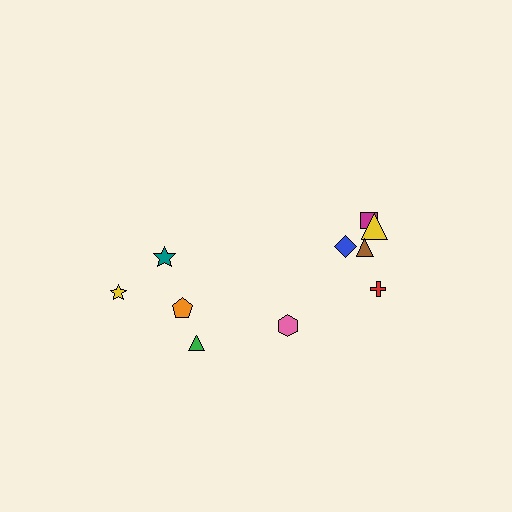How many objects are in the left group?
There are 4 objects.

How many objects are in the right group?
There are 6 objects.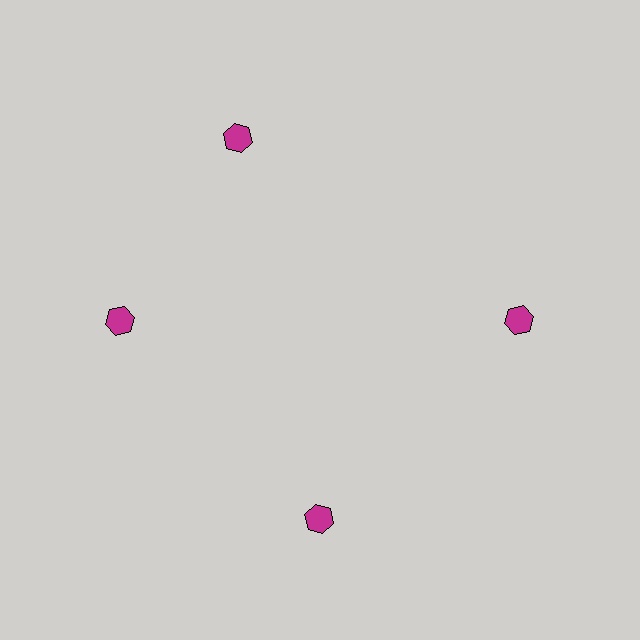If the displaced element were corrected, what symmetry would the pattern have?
It would have 4-fold rotational symmetry — the pattern would map onto itself every 90 degrees.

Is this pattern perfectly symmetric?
No. The 4 magenta hexagons are arranged in a ring, but one element near the 12 o'clock position is rotated out of alignment along the ring, breaking the 4-fold rotational symmetry.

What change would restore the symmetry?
The symmetry would be restored by rotating it back into even spacing with its neighbors so that all 4 hexagons sit at equal angles and equal distance from the center.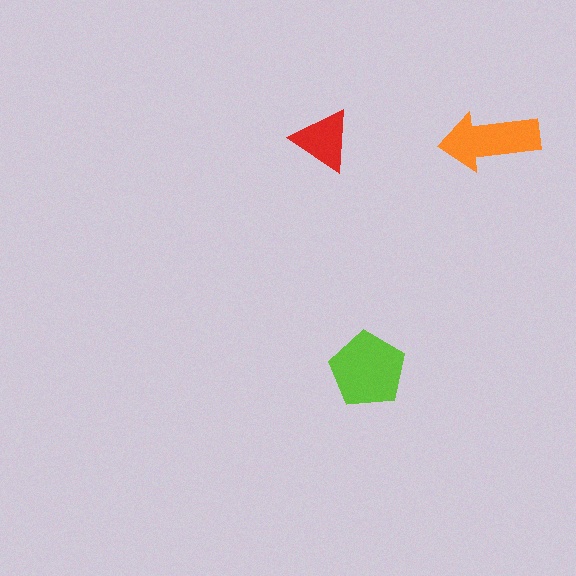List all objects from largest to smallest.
The lime pentagon, the orange arrow, the red triangle.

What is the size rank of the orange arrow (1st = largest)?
2nd.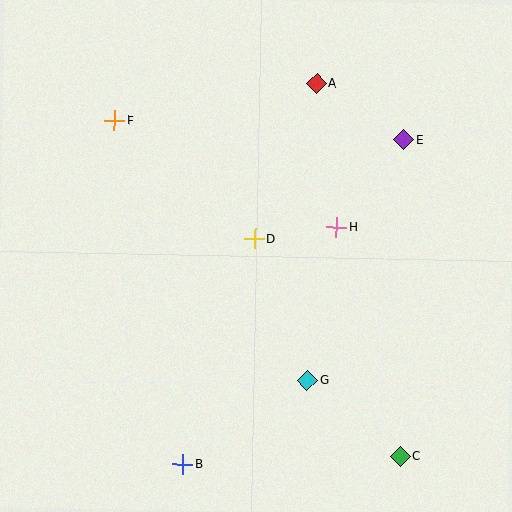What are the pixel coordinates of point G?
Point G is at (307, 380).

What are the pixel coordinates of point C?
Point C is at (401, 456).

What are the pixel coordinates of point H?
Point H is at (336, 227).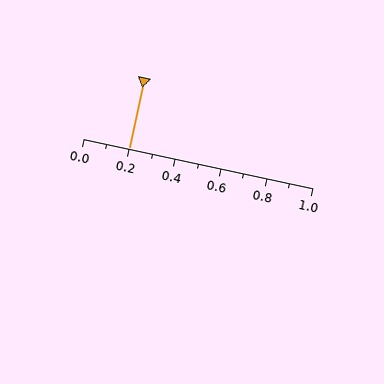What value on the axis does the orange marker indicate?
The marker indicates approximately 0.2.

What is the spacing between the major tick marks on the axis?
The major ticks are spaced 0.2 apart.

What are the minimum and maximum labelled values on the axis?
The axis runs from 0.0 to 1.0.